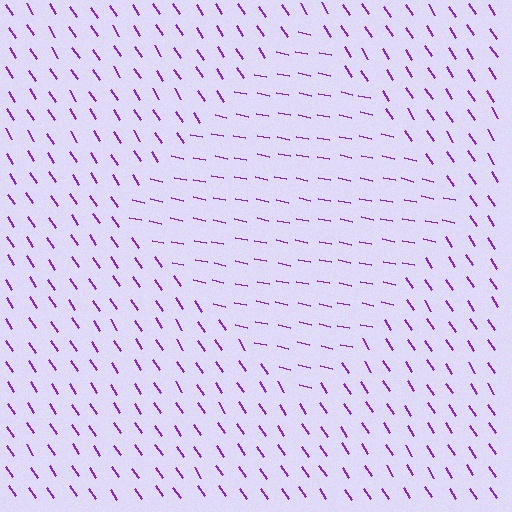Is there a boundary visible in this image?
Yes, there is a texture boundary formed by a change in line orientation.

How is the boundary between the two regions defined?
The boundary is defined purely by a change in line orientation (approximately 45 degrees difference). All lines are the same color and thickness.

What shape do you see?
I see a diamond.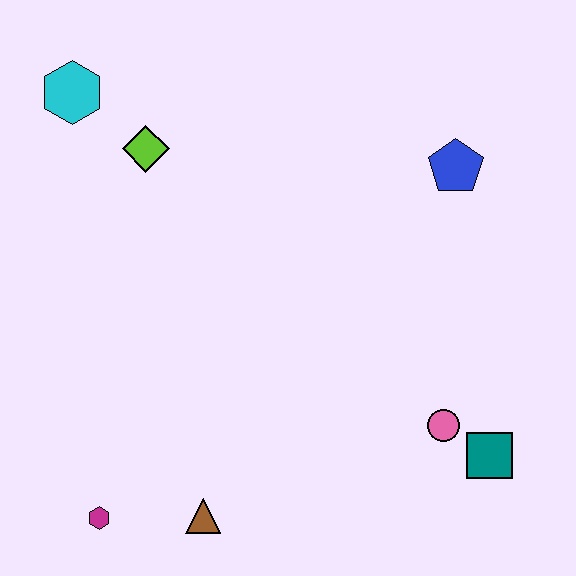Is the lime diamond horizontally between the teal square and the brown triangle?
No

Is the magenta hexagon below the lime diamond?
Yes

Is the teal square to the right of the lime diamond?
Yes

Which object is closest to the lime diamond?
The cyan hexagon is closest to the lime diamond.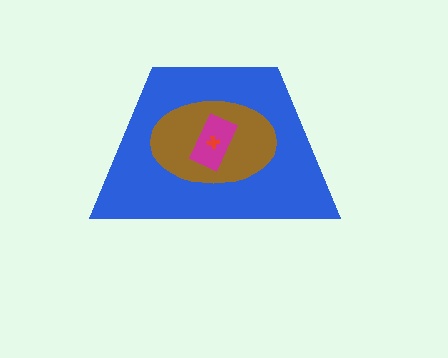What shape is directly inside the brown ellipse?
The magenta rectangle.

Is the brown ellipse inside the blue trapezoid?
Yes.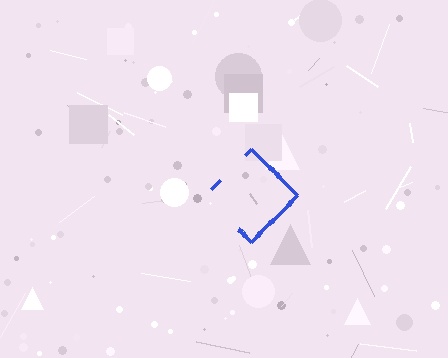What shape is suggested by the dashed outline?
The dashed outline suggests a diamond.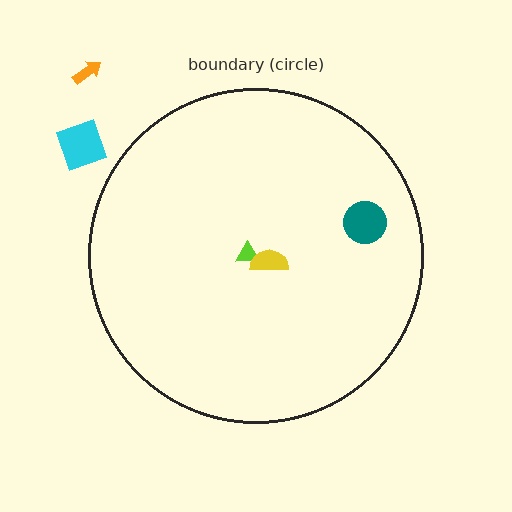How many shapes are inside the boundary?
3 inside, 2 outside.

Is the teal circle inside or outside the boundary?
Inside.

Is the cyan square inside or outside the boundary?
Outside.